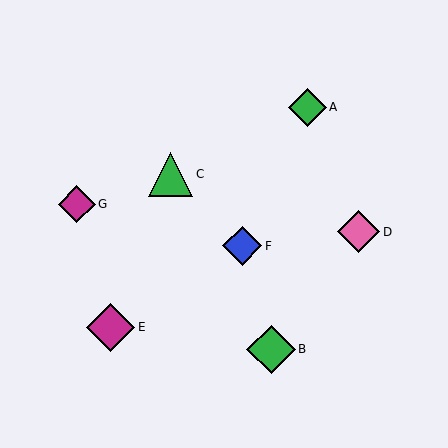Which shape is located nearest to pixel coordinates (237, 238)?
The blue diamond (labeled F) at (242, 246) is nearest to that location.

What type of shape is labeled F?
Shape F is a blue diamond.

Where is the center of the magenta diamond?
The center of the magenta diamond is at (77, 204).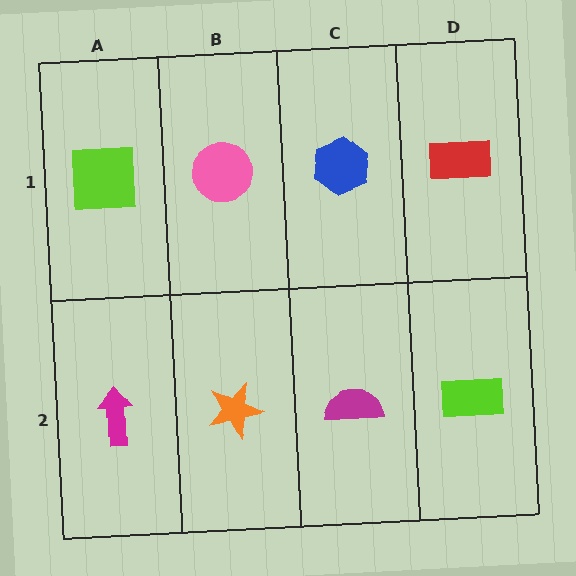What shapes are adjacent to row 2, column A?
A lime square (row 1, column A), an orange star (row 2, column B).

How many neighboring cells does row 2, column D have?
2.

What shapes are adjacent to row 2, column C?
A blue hexagon (row 1, column C), an orange star (row 2, column B), a lime rectangle (row 2, column D).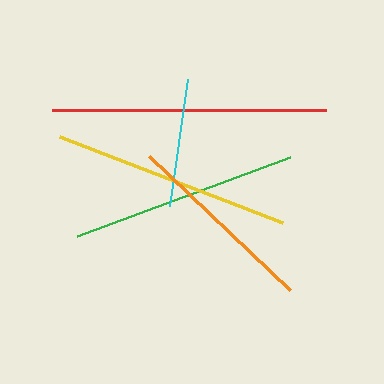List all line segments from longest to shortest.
From longest to shortest: red, yellow, green, orange, cyan.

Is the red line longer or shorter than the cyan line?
The red line is longer than the cyan line.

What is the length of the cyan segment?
The cyan segment is approximately 128 pixels long.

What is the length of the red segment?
The red segment is approximately 275 pixels long.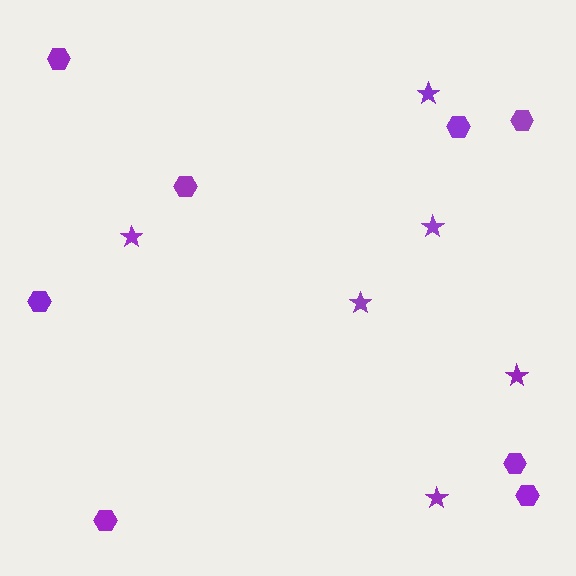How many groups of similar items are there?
There are 2 groups: one group of hexagons (8) and one group of stars (6).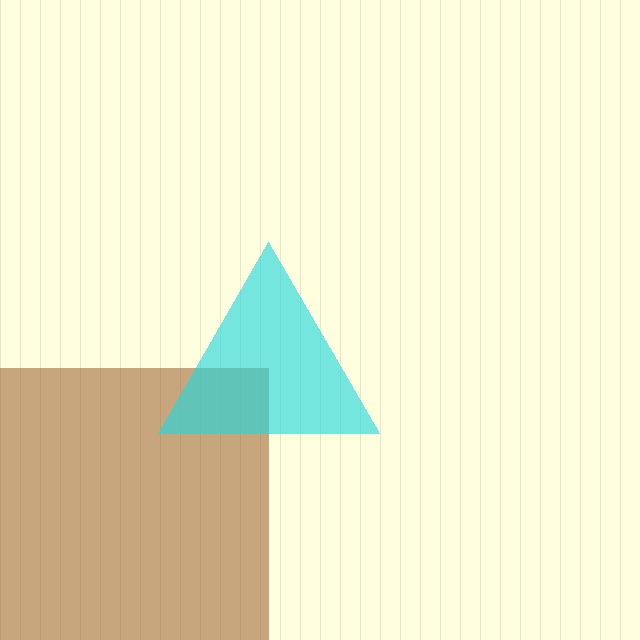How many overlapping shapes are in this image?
There are 2 overlapping shapes in the image.